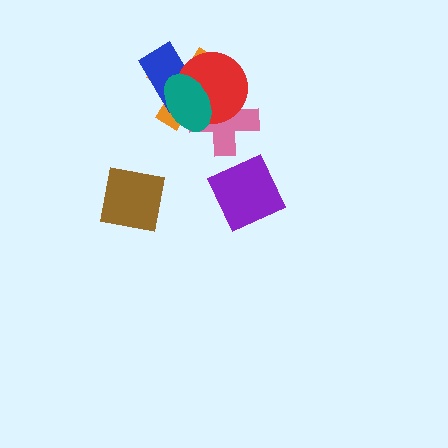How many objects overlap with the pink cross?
3 objects overlap with the pink cross.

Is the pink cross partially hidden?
Yes, it is partially covered by another shape.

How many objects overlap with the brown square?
0 objects overlap with the brown square.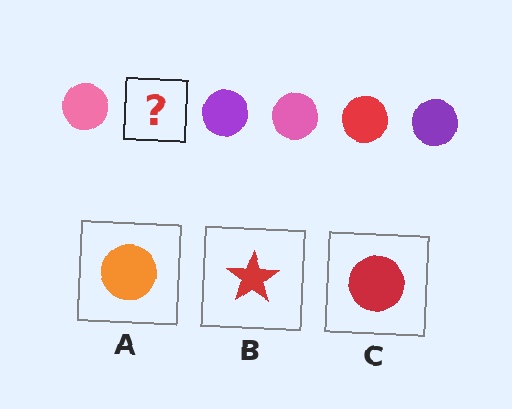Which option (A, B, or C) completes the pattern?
C.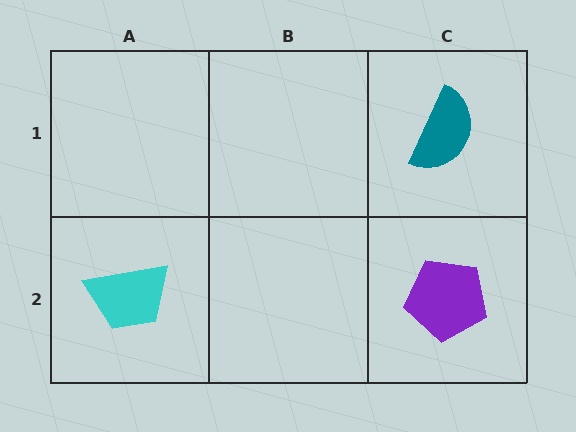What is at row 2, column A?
A cyan trapezoid.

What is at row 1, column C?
A teal semicircle.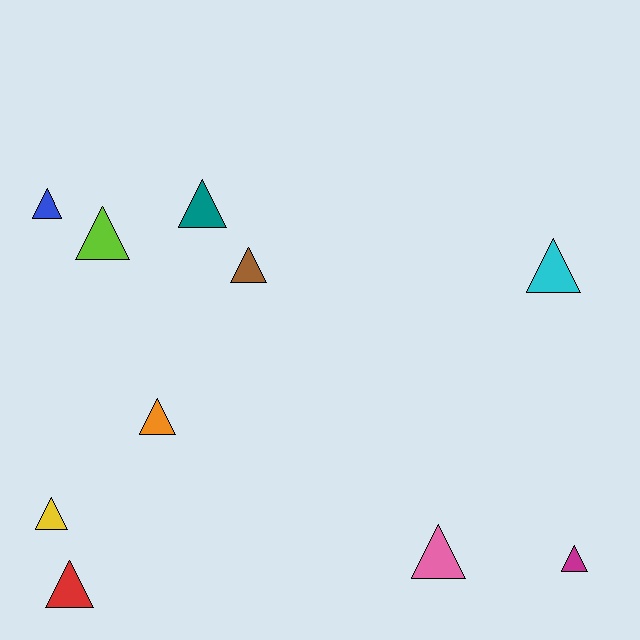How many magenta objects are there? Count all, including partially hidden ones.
There is 1 magenta object.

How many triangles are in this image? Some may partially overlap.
There are 10 triangles.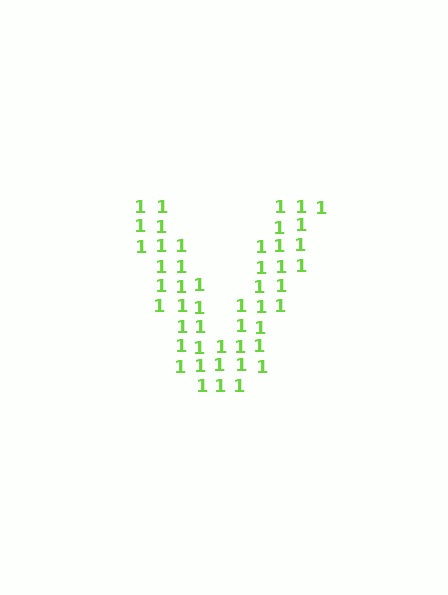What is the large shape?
The large shape is the letter V.